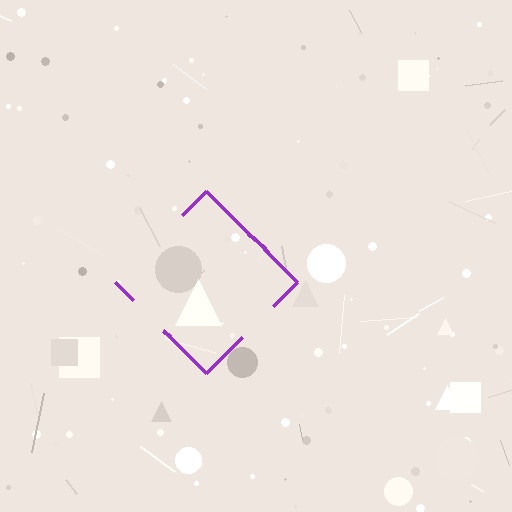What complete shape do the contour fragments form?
The contour fragments form a diamond.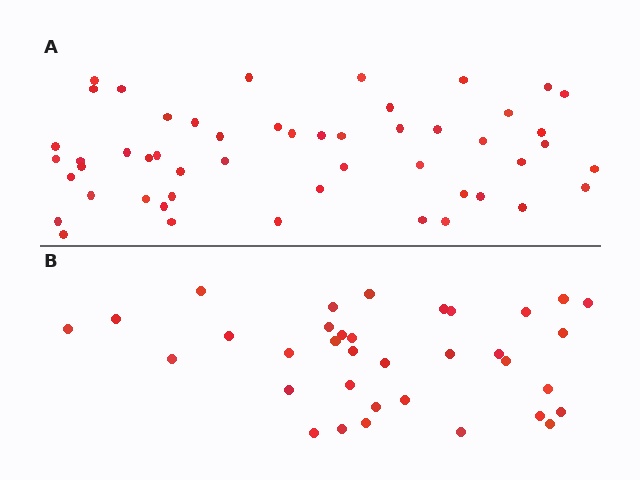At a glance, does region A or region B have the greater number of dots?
Region A (the top region) has more dots.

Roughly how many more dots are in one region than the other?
Region A has approximately 15 more dots than region B.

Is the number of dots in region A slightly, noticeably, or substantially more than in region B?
Region A has substantially more. The ratio is roughly 1.5 to 1.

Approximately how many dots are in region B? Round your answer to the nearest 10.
About 40 dots. (The exact count is 35, which rounds to 40.)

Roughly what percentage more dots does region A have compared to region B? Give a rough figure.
About 45% more.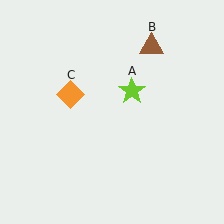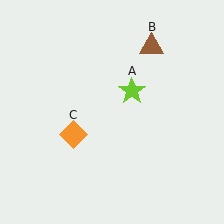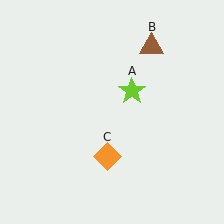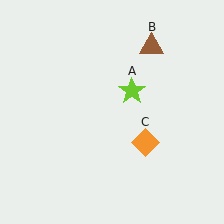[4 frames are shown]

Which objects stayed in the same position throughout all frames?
Lime star (object A) and brown triangle (object B) remained stationary.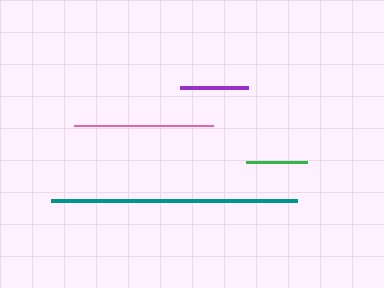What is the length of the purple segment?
The purple segment is approximately 67 pixels long.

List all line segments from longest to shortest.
From longest to shortest: teal, pink, purple, green.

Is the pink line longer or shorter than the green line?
The pink line is longer than the green line.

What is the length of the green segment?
The green segment is approximately 61 pixels long.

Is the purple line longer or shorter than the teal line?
The teal line is longer than the purple line.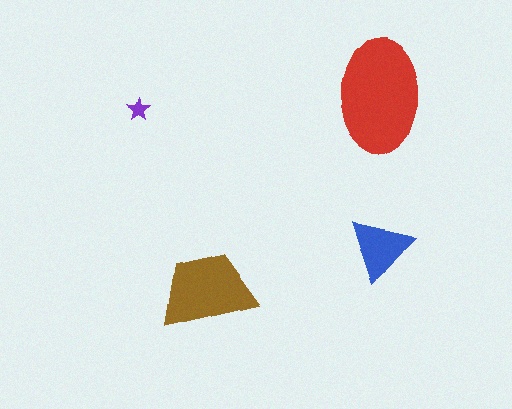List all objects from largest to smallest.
The red ellipse, the brown trapezoid, the blue triangle, the purple star.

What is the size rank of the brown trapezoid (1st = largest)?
2nd.